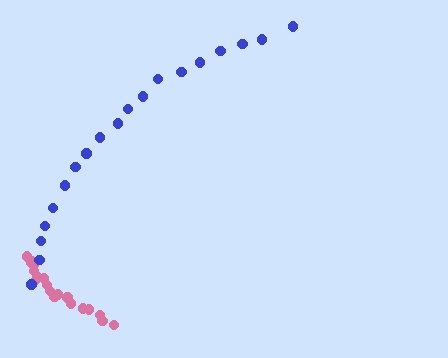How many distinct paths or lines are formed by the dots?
There are 2 distinct paths.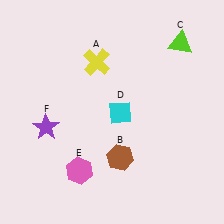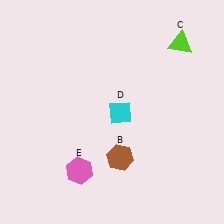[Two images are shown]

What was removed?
The purple star (F), the yellow cross (A) were removed in Image 2.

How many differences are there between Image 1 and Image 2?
There are 2 differences between the two images.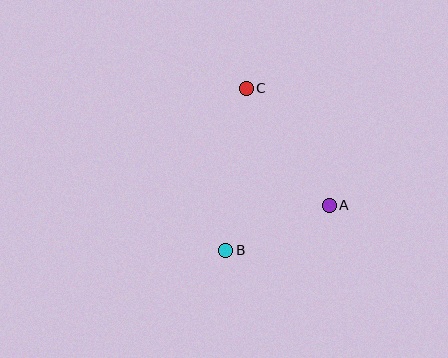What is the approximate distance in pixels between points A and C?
The distance between A and C is approximately 143 pixels.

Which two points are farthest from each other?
Points B and C are farthest from each other.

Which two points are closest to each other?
Points A and B are closest to each other.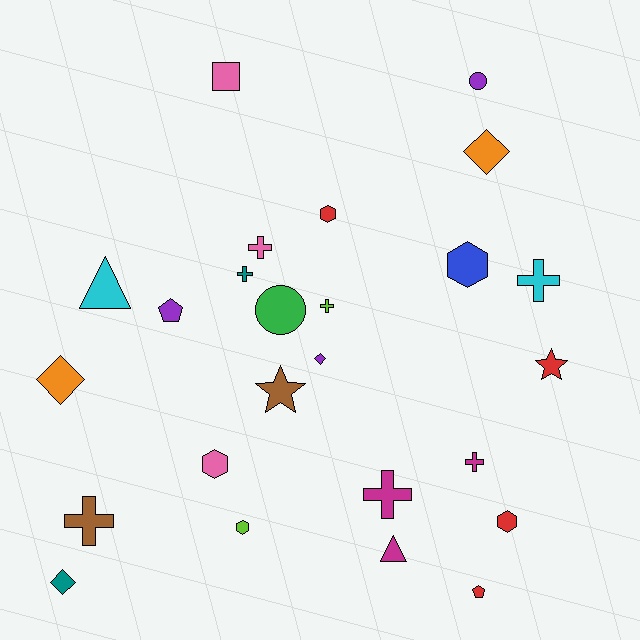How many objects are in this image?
There are 25 objects.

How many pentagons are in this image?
There are 2 pentagons.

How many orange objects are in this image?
There are 2 orange objects.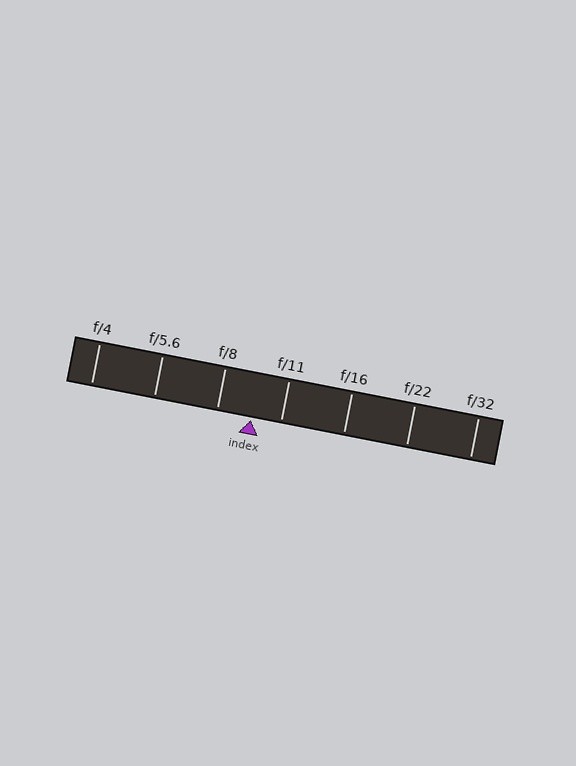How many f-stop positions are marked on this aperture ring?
There are 7 f-stop positions marked.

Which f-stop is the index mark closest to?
The index mark is closest to f/11.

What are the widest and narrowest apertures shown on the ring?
The widest aperture shown is f/4 and the narrowest is f/32.